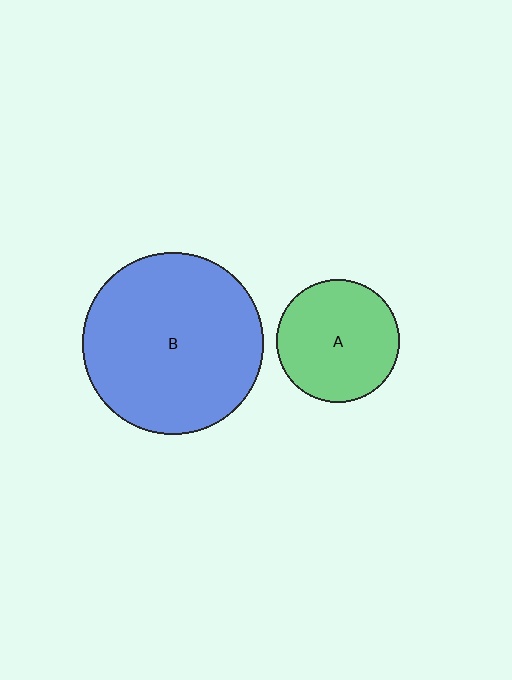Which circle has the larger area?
Circle B (blue).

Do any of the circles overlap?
No, none of the circles overlap.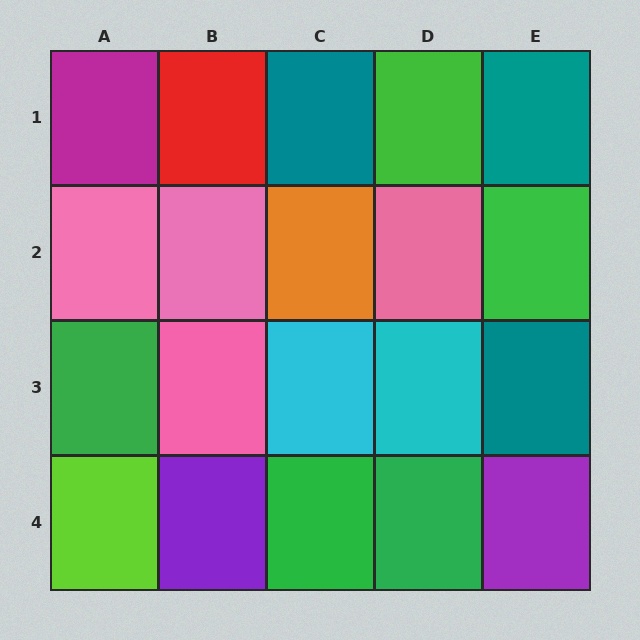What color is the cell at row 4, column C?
Green.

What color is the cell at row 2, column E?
Green.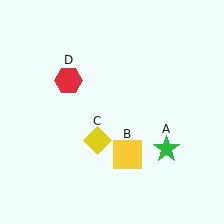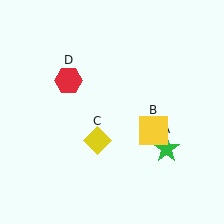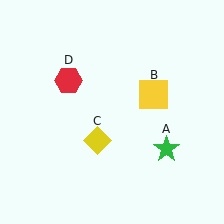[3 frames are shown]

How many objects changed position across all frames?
1 object changed position: yellow square (object B).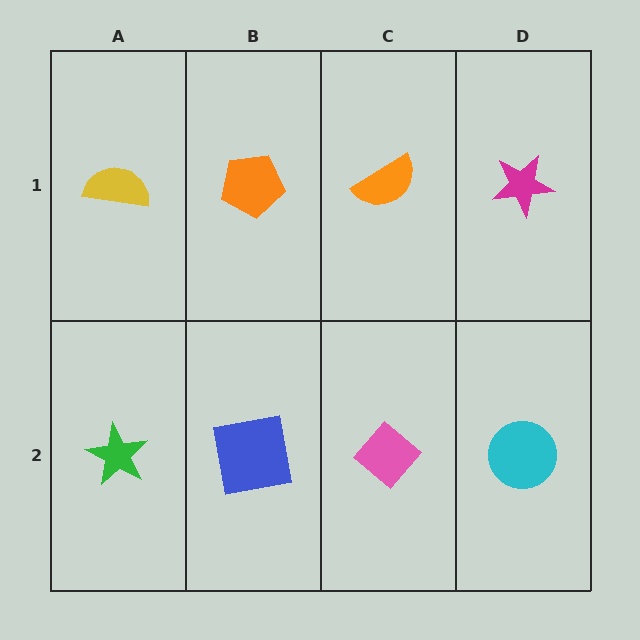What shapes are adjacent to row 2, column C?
An orange semicircle (row 1, column C), a blue square (row 2, column B), a cyan circle (row 2, column D).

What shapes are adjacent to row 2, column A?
A yellow semicircle (row 1, column A), a blue square (row 2, column B).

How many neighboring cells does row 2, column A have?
2.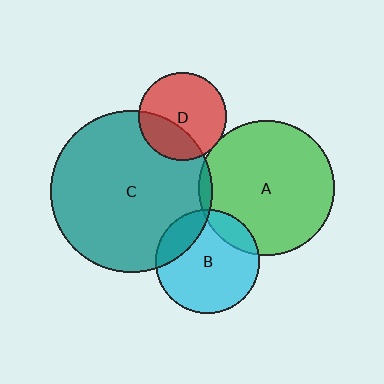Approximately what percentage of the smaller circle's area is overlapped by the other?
Approximately 30%.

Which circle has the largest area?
Circle C (teal).